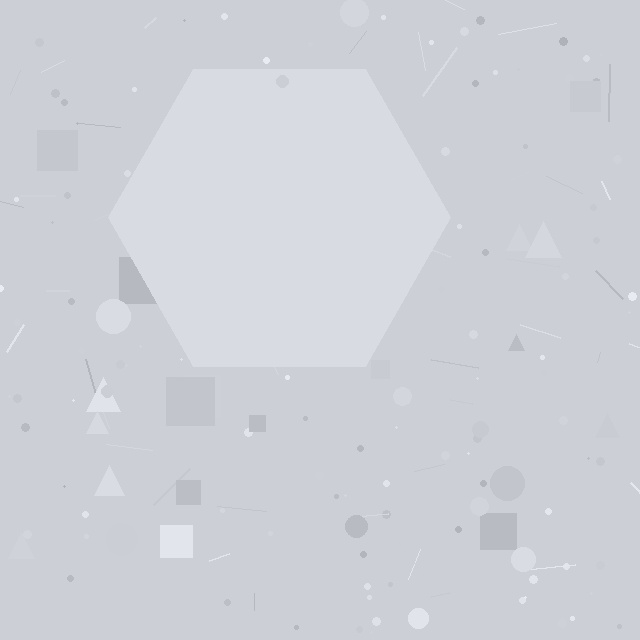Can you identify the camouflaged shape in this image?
The camouflaged shape is a hexagon.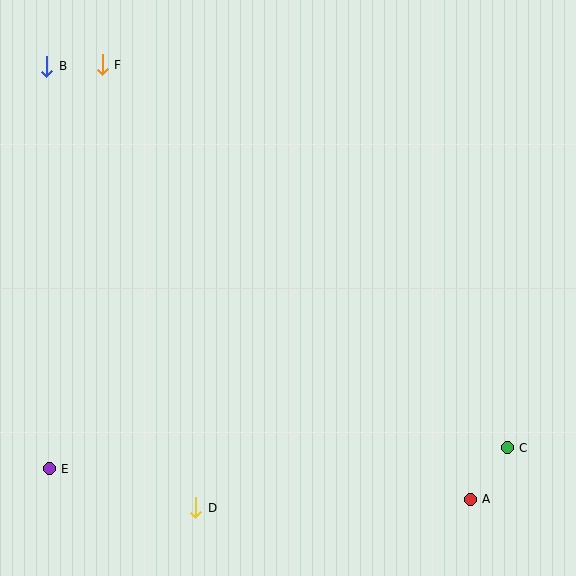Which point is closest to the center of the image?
Point D at (196, 508) is closest to the center.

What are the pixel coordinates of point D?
Point D is at (196, 508).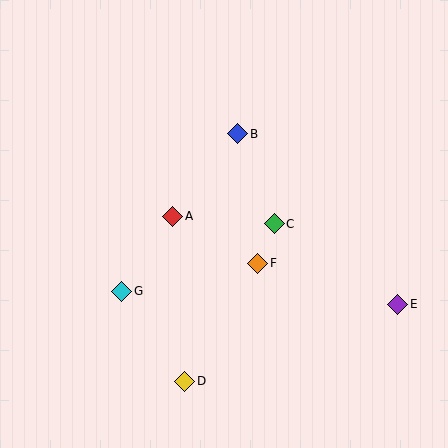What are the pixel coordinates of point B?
Point B is at (238, 134).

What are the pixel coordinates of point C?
Point C is at (274, 224).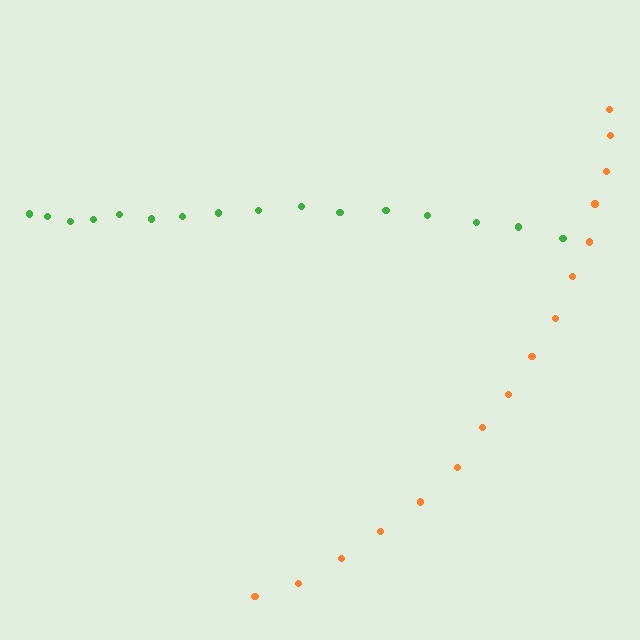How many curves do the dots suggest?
There are 2 distinct paths.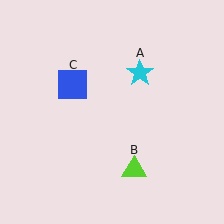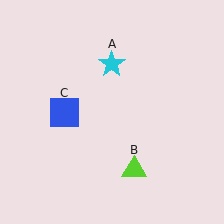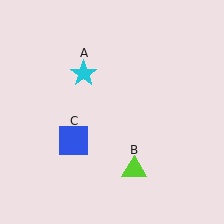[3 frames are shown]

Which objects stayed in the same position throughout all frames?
Lime triangle (object B) remained stationary.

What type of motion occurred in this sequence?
The cyan star (object A), blue square (object C) rotated counterclockwise around the center of the scene.